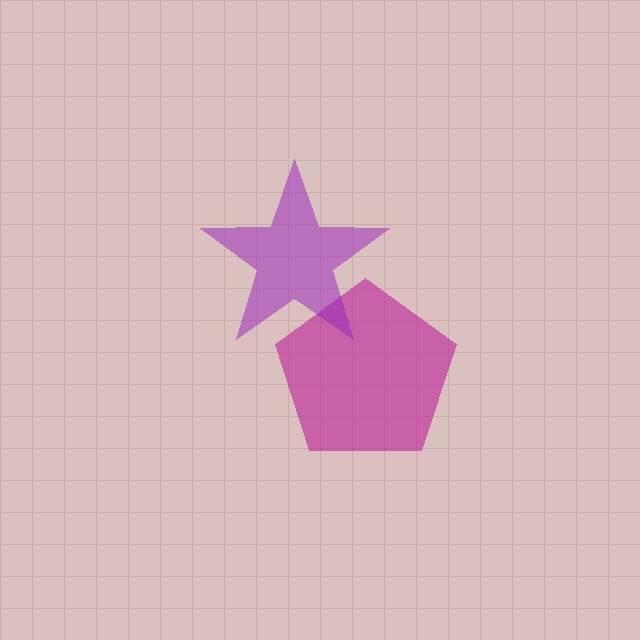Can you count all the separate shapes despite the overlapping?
Yes, there are 2 separate shapes.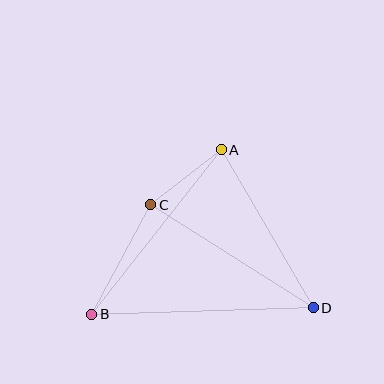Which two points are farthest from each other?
Points B and D are farthest from each other.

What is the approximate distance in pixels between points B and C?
The distance between B and C is approximately 124 pixels.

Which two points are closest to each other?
Points A and C are closest to each other.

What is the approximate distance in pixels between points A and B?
The distance between A and B is approximately 210 pixels.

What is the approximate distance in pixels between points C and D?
The distance between C and D is approximately 192 pixels.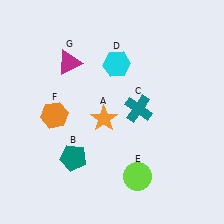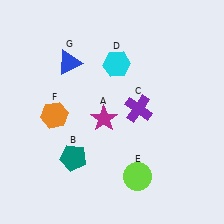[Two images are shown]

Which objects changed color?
A changed from orange to magenta. C changed from teal to purple. G changed from magenta to blue.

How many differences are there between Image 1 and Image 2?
There are 3 differences between the two images.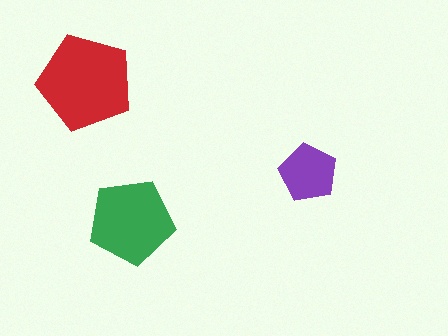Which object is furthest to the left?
The red pentagon is leftmost.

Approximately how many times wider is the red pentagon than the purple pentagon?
About 1.5 times wider.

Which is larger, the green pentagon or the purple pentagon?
The green one.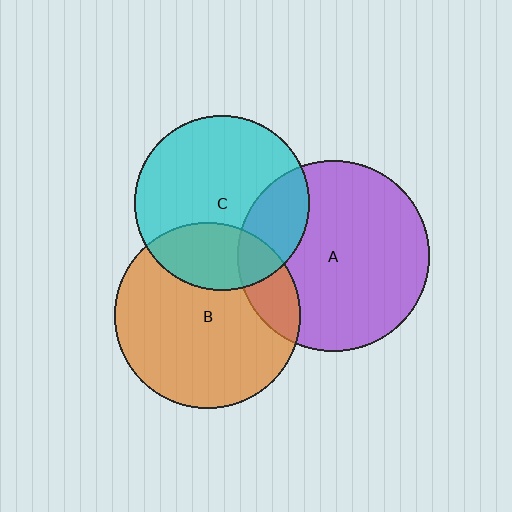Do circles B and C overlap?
Yes.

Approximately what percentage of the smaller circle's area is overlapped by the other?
Approximately 25%.